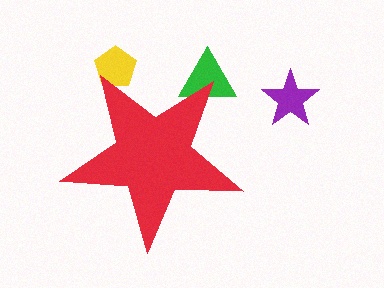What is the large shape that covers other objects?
A red star.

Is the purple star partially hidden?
No, the purple star is fully visible.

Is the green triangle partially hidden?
Yes, the green triangle is partially hidden behind the red star.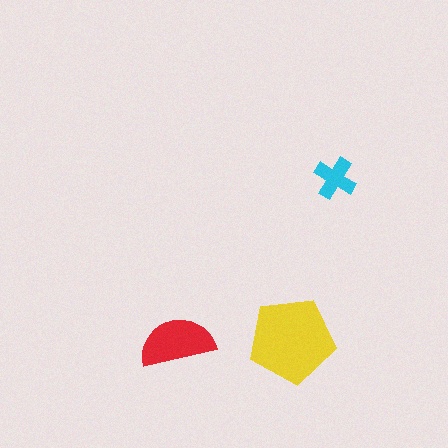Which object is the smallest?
The cyan cross.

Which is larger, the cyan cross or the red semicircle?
The red semicircle.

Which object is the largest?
The yellow pentagon.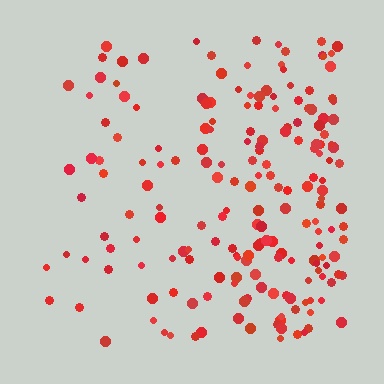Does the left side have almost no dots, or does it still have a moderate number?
Still a moderate number, just noticeably fewer than the right.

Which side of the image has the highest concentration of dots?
The right.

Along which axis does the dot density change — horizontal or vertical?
Horizontal.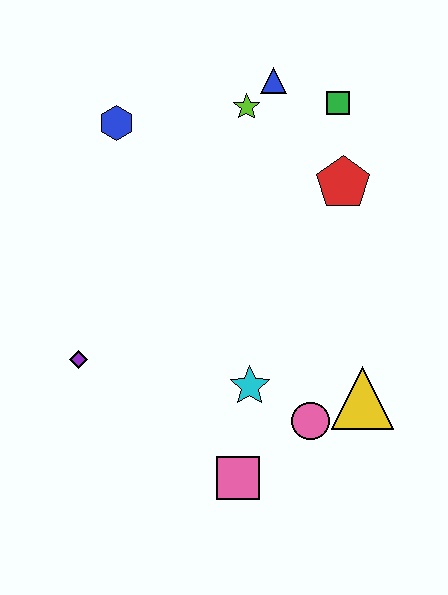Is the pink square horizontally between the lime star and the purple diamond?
Yes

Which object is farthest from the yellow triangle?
The blue hexagon is farthest from the yellow triangle.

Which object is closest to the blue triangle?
The lime star is closest to the blue triangle.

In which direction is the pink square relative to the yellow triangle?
The pink square is to the left of the yellow triangle.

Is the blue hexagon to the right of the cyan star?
No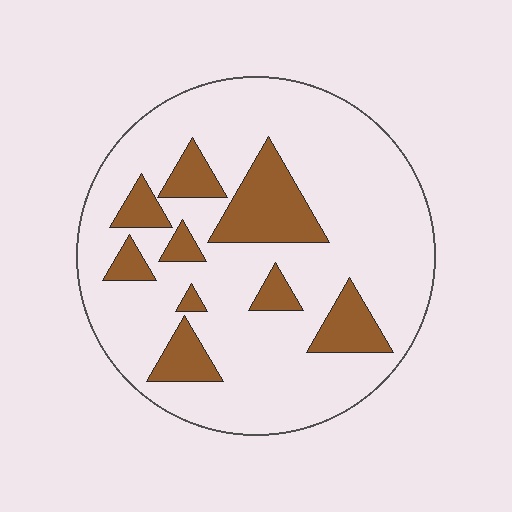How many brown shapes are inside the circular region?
9.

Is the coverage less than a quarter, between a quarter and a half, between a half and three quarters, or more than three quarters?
Less than a quarter.